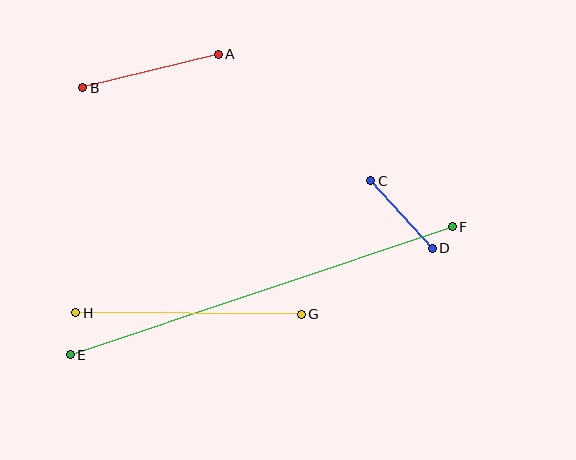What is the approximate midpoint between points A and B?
The midpoint is at approximately (151, 71) pixels.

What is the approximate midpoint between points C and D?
The midpoint is at approximately (402, 215) pixels.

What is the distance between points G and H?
The distance is approximately 225 pixels.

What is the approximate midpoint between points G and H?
The midpoint is at approximately (188, 313) pixels.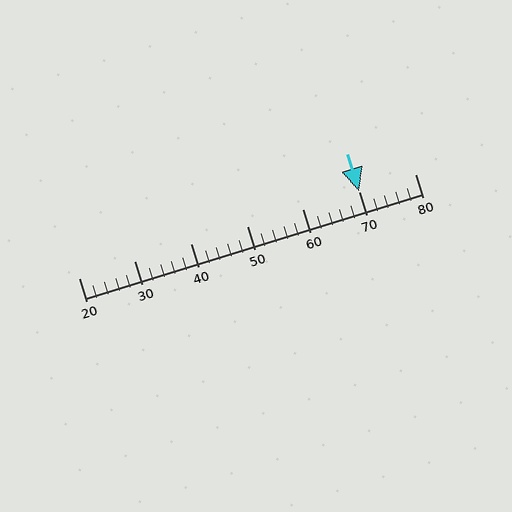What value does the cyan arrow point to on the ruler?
The cyan arrow points to approximately 70.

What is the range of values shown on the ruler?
The ruler shows values from 20 to 80.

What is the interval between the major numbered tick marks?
The major tick marks are spaced 10 units apart.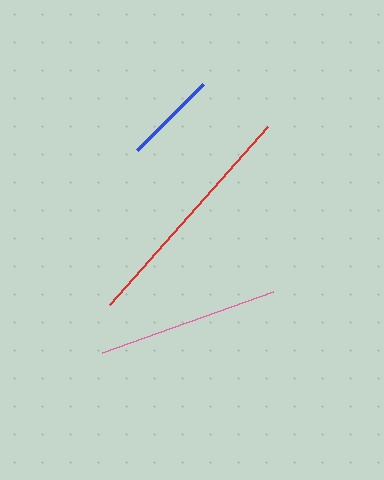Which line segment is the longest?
The red line is the longest at approximately 238 pixels.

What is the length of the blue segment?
The blue segment is approximately 93 pixels long.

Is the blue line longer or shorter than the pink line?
The pink line is longer than the blue line.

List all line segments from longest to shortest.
From longest to shortest: red, pink, blue.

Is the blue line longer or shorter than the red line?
The red line is longer than the blue line.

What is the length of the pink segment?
The pink segment is approximately 182 pixels long.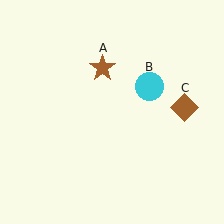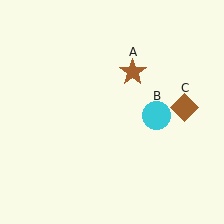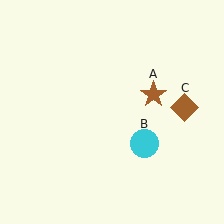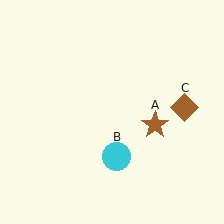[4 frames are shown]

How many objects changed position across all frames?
2 objects changed position: brown star (object A), cyan circle (object B).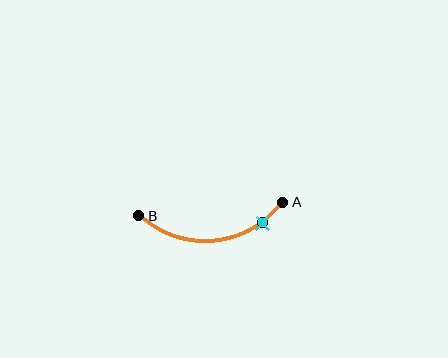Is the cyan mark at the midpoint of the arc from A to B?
No. The cyan mark lies on the arc but is closer to endpoint A. The arc midpoint would be at the point on the curve equidistant along the arc from both A and B.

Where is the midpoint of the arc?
The arc midpoint is the point on the curve farthest from the straight line joining A and B. It sits below that line.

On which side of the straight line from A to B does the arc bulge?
The arc bulges below the straight line connecting A and B.